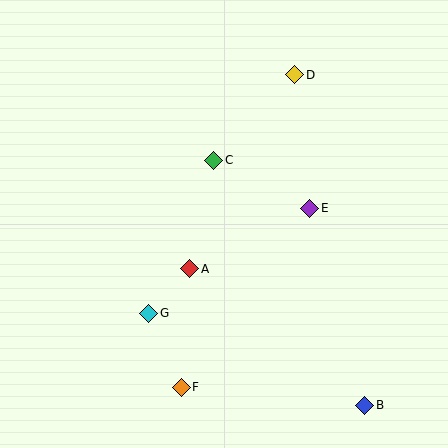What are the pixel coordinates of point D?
Point D is at (295, 75).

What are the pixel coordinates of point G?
Point G is at (149, 313).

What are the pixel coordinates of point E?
Point E is at (310, 208).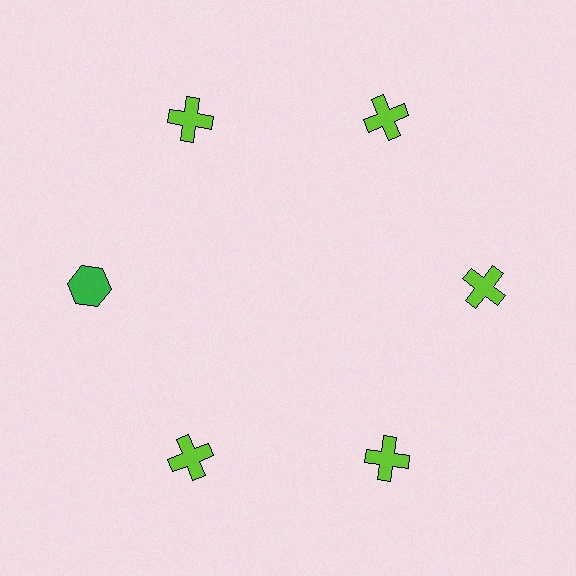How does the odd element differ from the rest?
It differs in both color (green instead of lime) and shape (hexagon instead of cross).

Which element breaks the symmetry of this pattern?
The green hexagon at roughly the 9 o'clock position breaks the symmetry. All other shapes are lime crosses.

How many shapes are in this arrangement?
There are 6 shapes arranged in a ring pattern.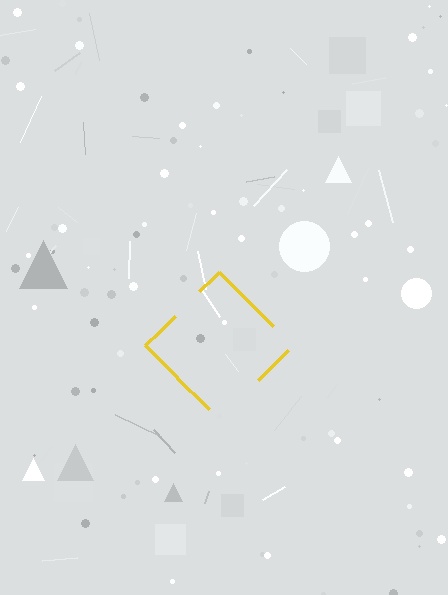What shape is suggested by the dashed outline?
The dashed outline suggests a diamond.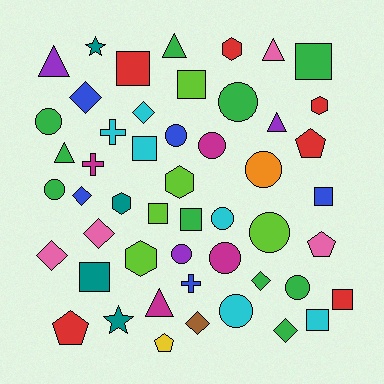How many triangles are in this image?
There are 6 triangles.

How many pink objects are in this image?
There are 4 pink objects.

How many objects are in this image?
There are 50 objects.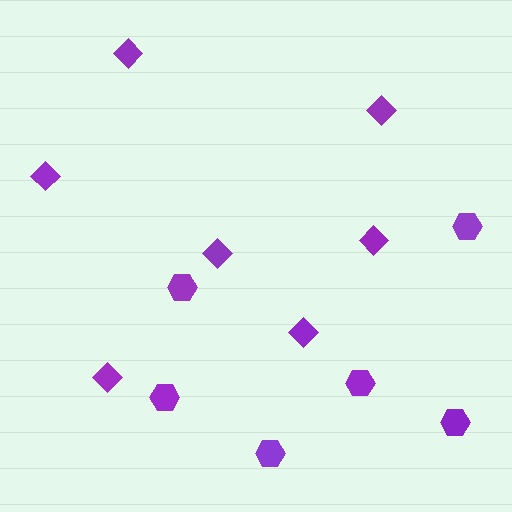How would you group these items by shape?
There are 2 groups: one group of diamonds (7) and one group of hexagons (6).